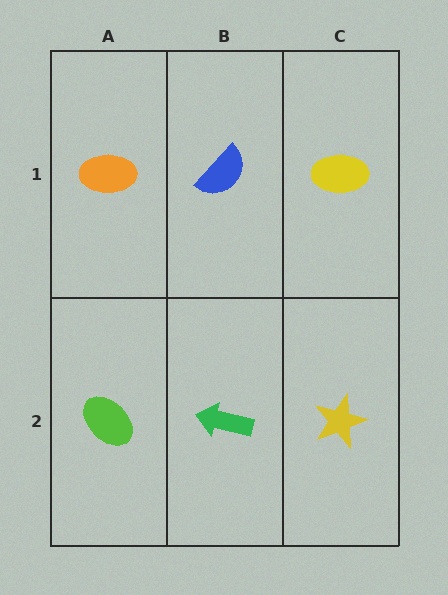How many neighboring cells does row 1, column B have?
3.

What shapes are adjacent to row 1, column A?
A lime ellipse (row 2, column A), a blue semicircle (row 1, column B).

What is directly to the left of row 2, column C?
A green arrow.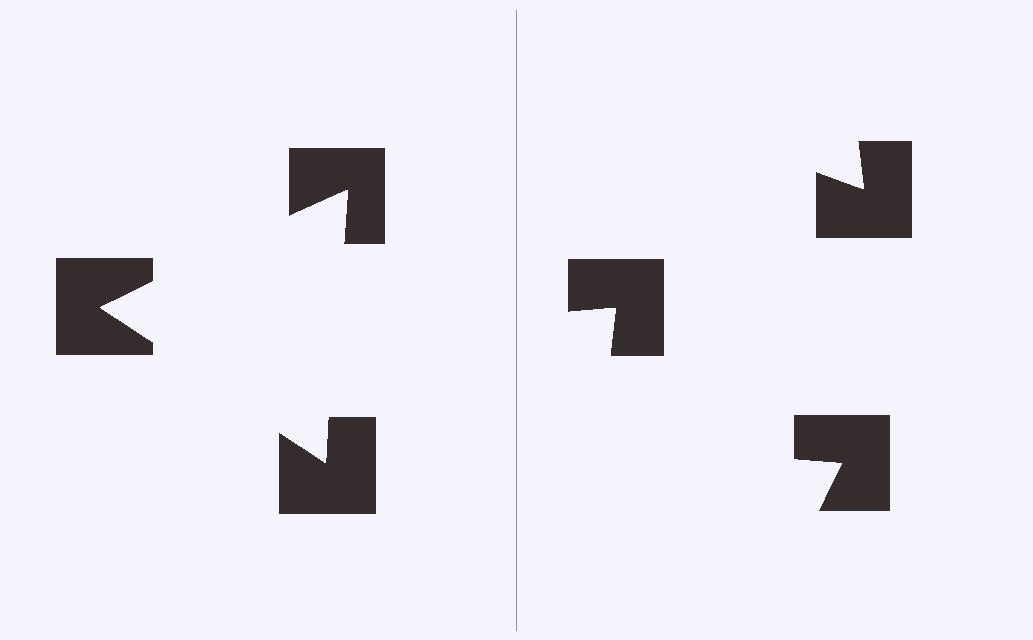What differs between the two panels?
The notched squares are positioned identically on both sides; only the wedge orientations differ. On the left they align to a triangle; on the right they are misaligned.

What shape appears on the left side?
An illusory triangle.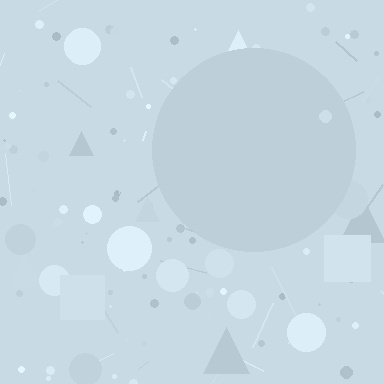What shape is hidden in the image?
A circle is hidden in the image.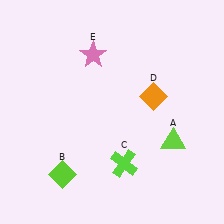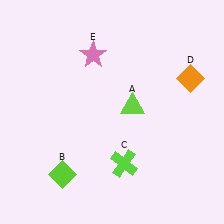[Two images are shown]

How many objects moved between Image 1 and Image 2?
2 objects moved between the two images.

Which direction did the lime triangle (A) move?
The lime triangle (A) moved left.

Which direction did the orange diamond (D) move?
The orange diamond (D) moved right.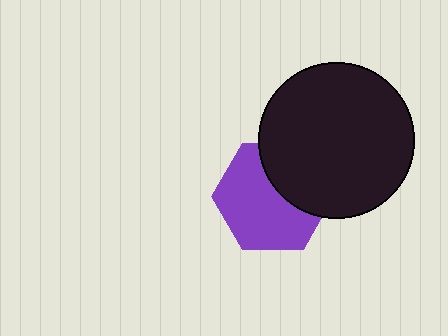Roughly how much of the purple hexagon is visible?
About half of it is visible (roughly 64%).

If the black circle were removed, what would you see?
You would see the complete purple hexagon.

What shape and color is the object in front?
The object in front is a black circle.